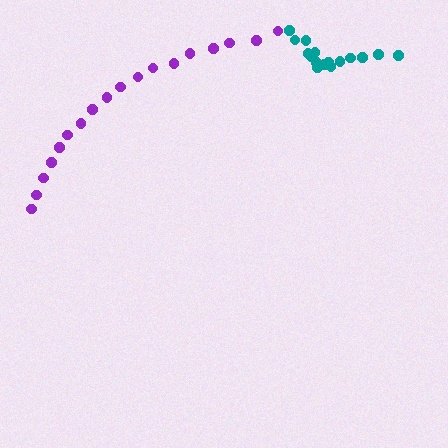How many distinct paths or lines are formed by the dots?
There are 2 distinct paths.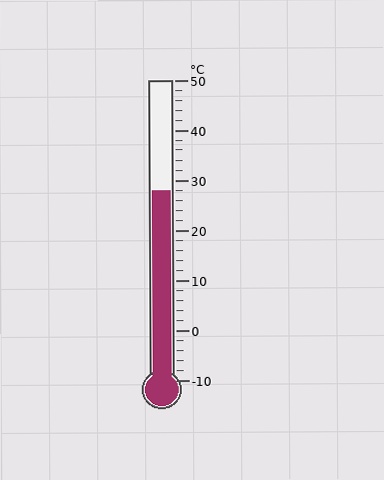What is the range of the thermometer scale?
The thermometer scale ranges from -10°C to 50°C.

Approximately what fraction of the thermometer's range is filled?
The thermometer is filled to approximately 65% of its range.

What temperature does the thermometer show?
The thermometer shows approximately 28°C.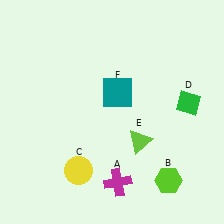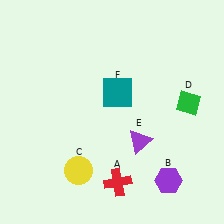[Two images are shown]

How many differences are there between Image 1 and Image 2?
There are 3 differences between the two images.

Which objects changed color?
A changed from magenta to red. B changed from lime to purple. E changed from lime to purple.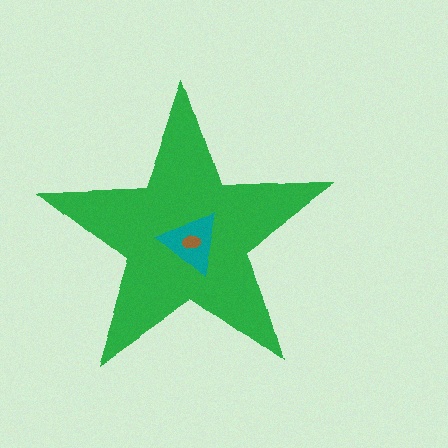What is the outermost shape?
The green star.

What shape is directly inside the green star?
The teal triangle.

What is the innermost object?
The brown ellipse.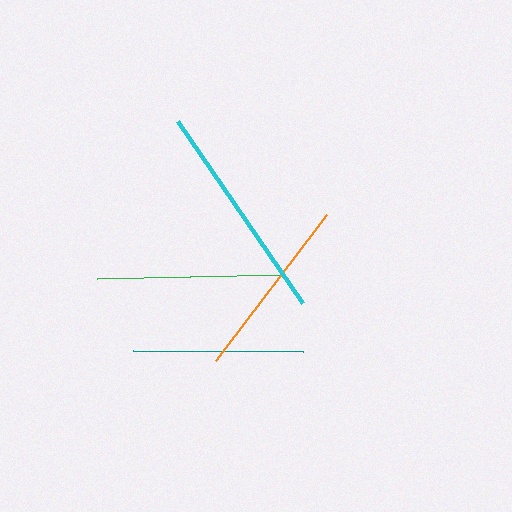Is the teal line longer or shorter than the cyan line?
The cyan line is longer than the teal line.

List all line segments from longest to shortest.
From longest to shortest: cyan, green, orange, teal.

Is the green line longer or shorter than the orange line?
The green line is longer than the orange line.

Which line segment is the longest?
The cyan line is the longest at approximately 221 pixels.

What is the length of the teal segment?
The teal segment is approximately 170 pixels long.